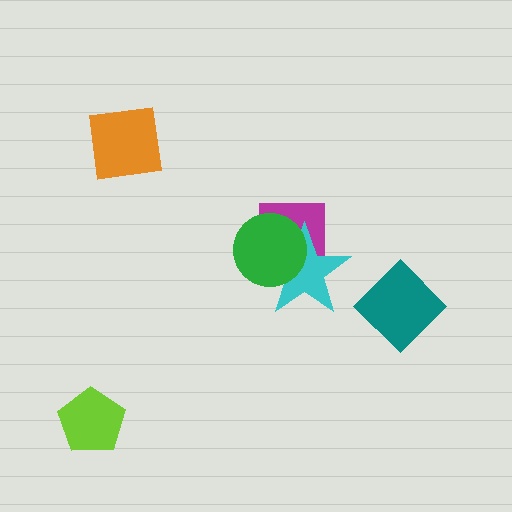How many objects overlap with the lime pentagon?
0 objects overlap with the lime pentagon.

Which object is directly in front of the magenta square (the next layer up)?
The cyan star is directly in front of the magenta square.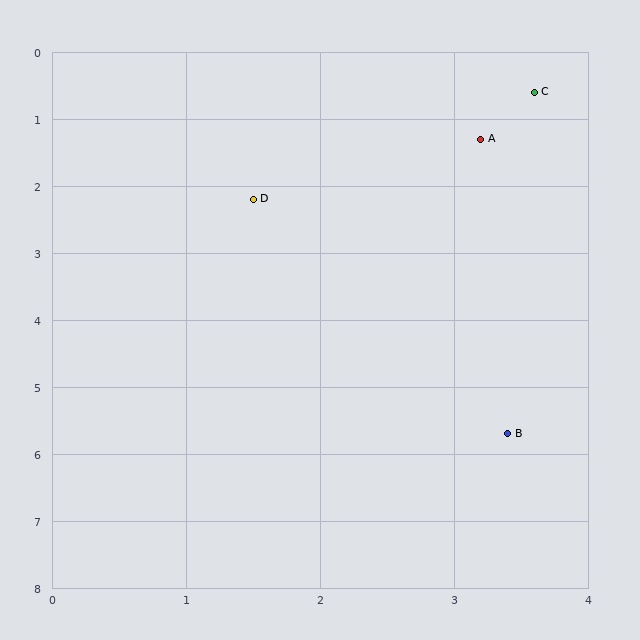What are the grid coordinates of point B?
Point B is at approximately (3.4, 5.7).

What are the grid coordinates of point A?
Point A is at approximately (3.2, 1.3).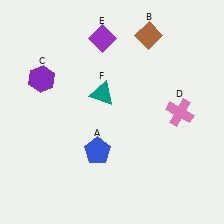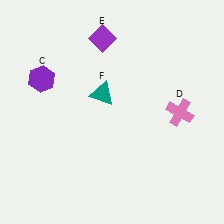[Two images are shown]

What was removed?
The blue pentagon (A), the brown diamond (B) were removed in Image 2.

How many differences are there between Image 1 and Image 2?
There are 2 differences between the two images.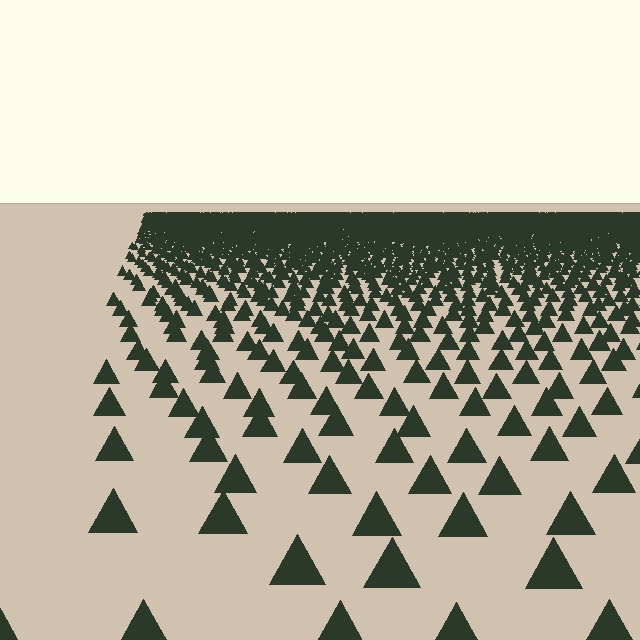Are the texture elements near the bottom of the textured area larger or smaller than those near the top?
Larger. Near the bottom, elements are closer to the viewer and appear at a bigger on-screen size.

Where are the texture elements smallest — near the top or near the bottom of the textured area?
Near the top.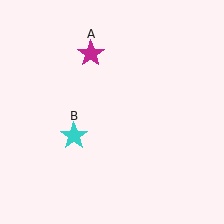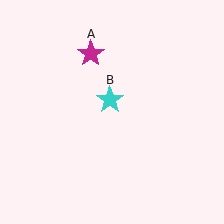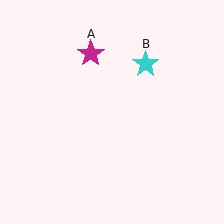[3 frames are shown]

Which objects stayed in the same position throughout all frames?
Magenta star (object A) remained stationary.